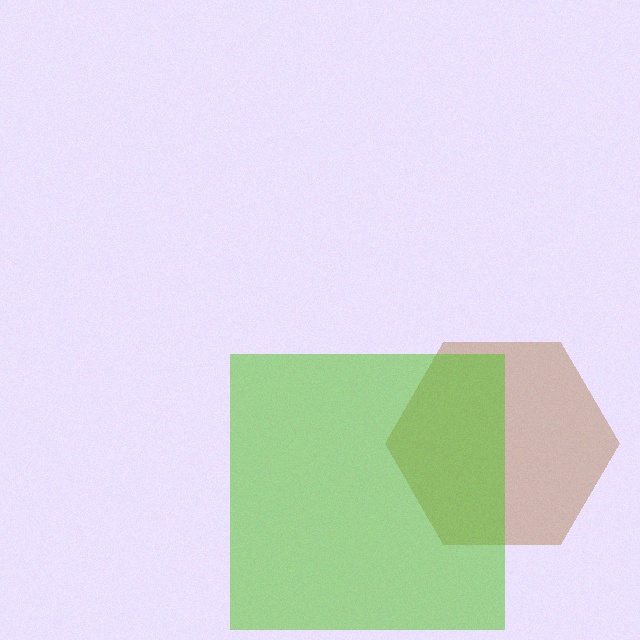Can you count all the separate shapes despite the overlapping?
Yes, there are 2 separate shapes.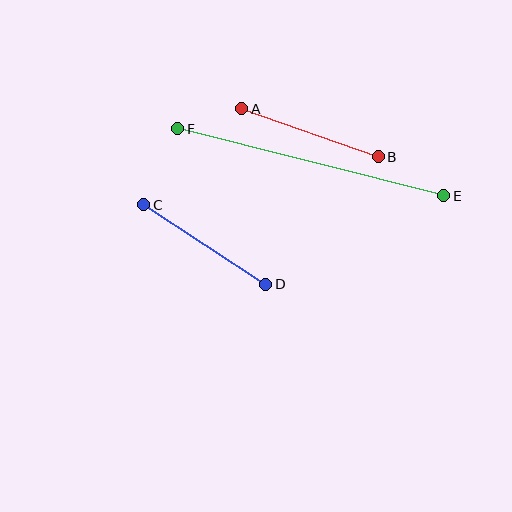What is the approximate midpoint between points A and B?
The midpoint is at approximately (310, 133) pixels.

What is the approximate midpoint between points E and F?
The midpoint is at approximately (311, 162) pixels.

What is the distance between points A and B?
The distance is approximately 145 pixels.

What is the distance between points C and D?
The distance is approximately 146 pixels.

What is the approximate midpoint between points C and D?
The midpoint is at approximately (205, 244) pixels.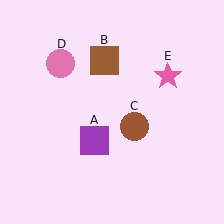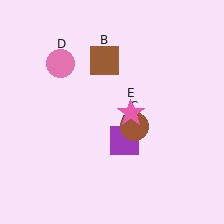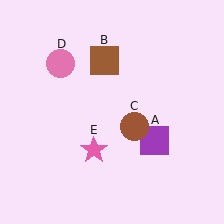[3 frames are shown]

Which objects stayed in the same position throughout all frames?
Brown square (object B) and brown circle (object C) and pink circle (object D) remained stationary.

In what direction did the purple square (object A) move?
The purple square (object A) moved right.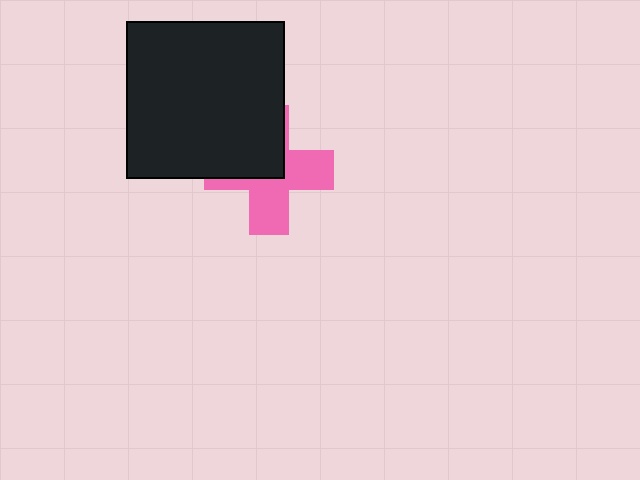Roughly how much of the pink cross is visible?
About half of it is visible (roughly 54%).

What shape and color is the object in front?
The object in front is a black square.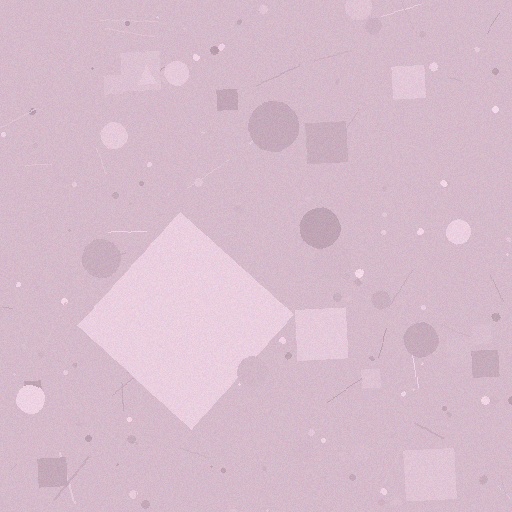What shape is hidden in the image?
A diamond is hidden in the image.